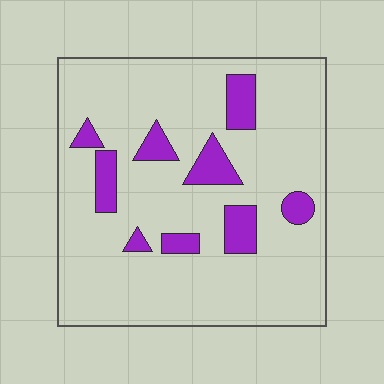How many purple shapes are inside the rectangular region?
9.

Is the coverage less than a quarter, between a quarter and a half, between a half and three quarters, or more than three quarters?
Less than a quarter.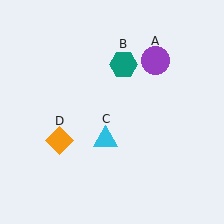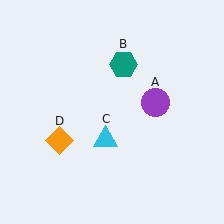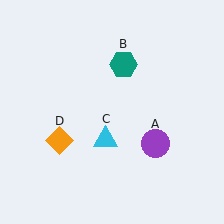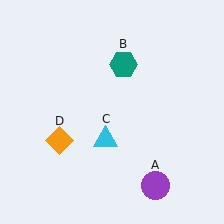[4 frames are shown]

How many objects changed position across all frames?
1 object changed position: purple circle (object A).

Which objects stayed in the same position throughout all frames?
Teal hexagon (object B) and cyan triangle (object C) and orange diamond (object D) remained stationary.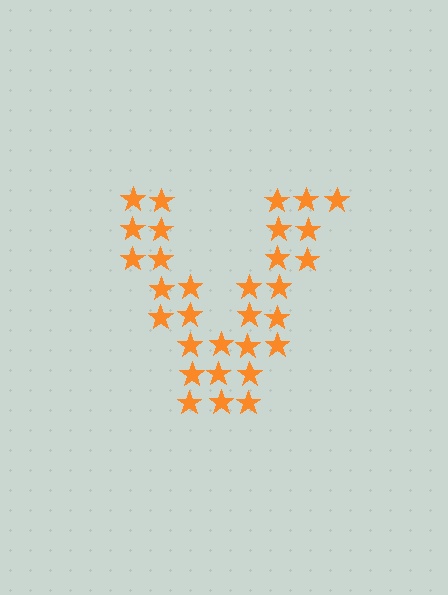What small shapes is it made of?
It is made of small stars.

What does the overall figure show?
The overall figure shows the letter V.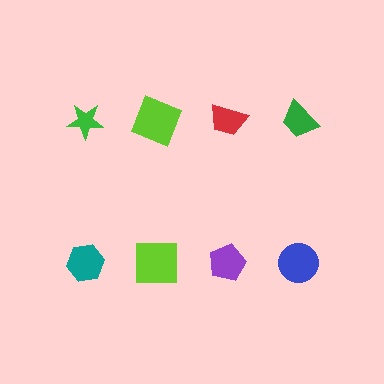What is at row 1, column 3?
A red trapezoid.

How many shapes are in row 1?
4 shapes.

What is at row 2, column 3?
A purple pentagon.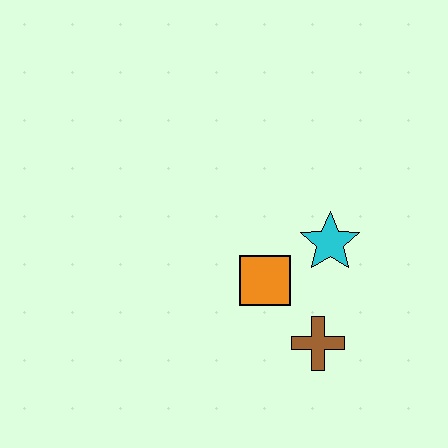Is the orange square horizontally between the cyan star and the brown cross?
No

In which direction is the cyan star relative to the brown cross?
The cyan star is above the brown cross.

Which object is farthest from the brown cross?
The cyan star is farthest from the brown cross.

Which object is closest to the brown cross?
The orange square is closest to the brown cross.